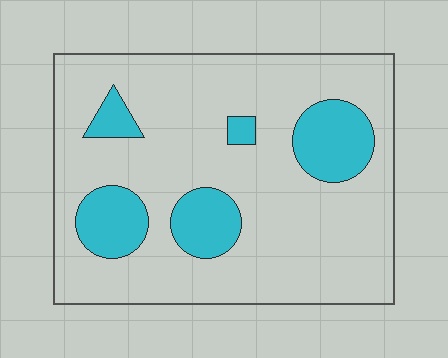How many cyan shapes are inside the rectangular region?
5.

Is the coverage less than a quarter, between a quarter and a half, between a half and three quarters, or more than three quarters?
Less than a quarter.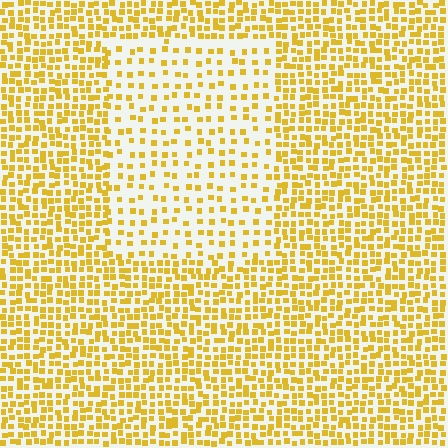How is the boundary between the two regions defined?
The boundary is defined by a change in element density (approximately 2.1x ratio). All elements are the same color, size, and shape.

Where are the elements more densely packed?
The elements are more densely packed outside the rectangle boundary.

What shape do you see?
I see a rectangle.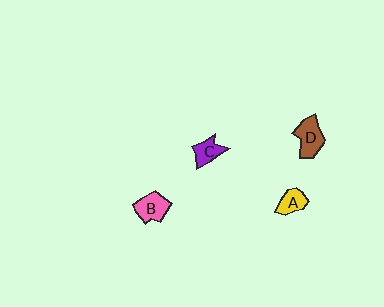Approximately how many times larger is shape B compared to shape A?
Approximately 1.3 times.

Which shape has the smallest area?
Shape C (purple).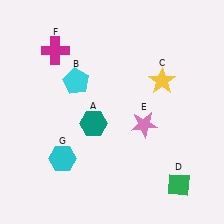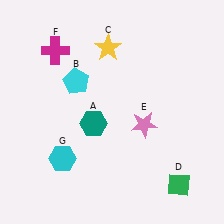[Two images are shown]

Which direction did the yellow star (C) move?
The yellow star (C) moved left.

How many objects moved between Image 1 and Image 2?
1 object moved between the two images.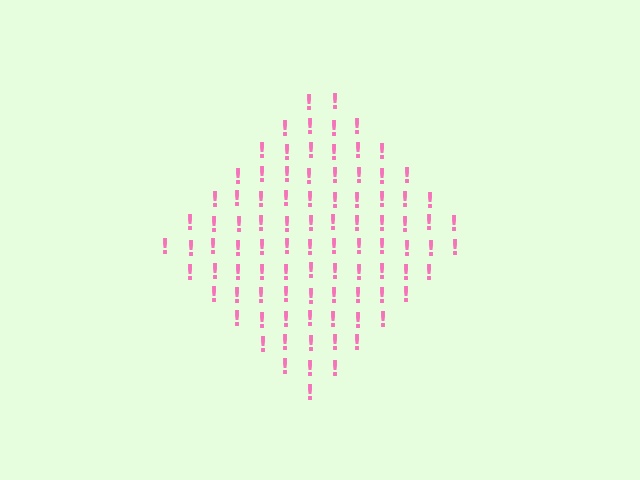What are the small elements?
The small elements are exclamation marks.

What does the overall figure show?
The overall figure shows a diamond.